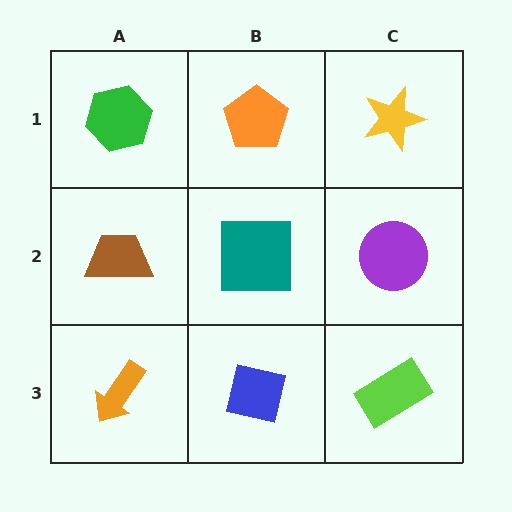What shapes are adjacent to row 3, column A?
A brown trapezoid (row 2, column A), a blue square (row 3, column B).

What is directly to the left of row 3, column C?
A blue square.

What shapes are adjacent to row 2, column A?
A green hexagon (row 1, column A), an orange arrow (row 3, column A), a teal square (row 2, column B).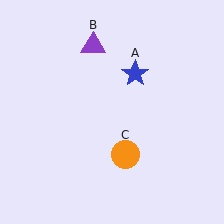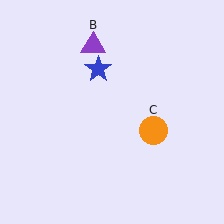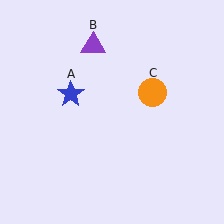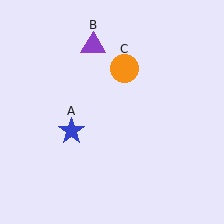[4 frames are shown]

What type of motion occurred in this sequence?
The blue star (object A), orange circle (object C) rotated counterclockwise around the center of the scene.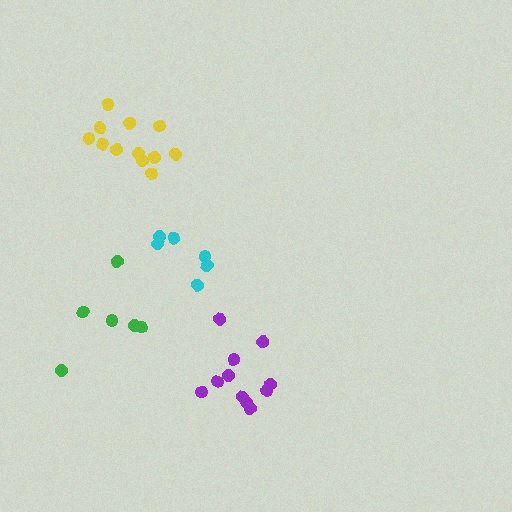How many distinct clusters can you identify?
There are 4 distinct clusters.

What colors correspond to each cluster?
The clusters are colored: cyan, purple, green, yellow.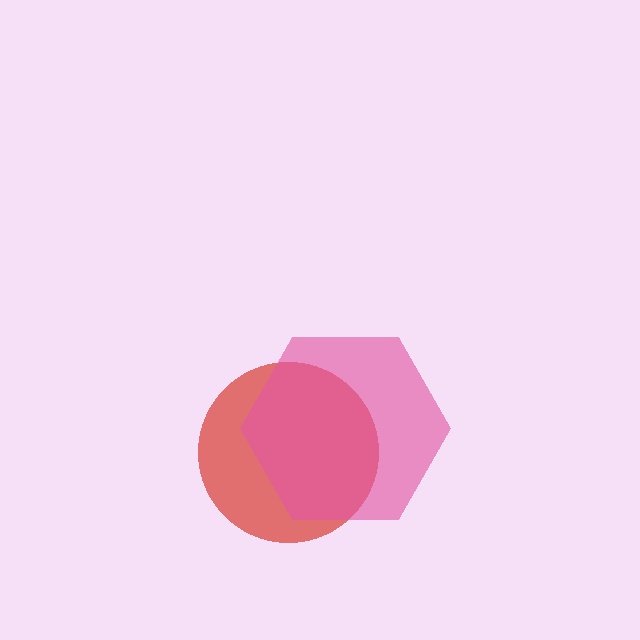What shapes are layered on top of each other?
The layered shapes are: a red circle, a pink hexagon.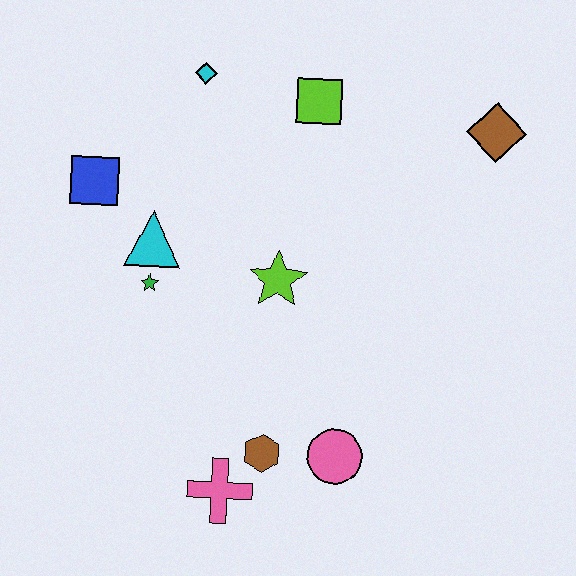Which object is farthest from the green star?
The brown diamond is farthest from the green star.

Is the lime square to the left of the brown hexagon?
No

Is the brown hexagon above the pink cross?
Yes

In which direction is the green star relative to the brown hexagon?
The green star is above the brown hexagon.